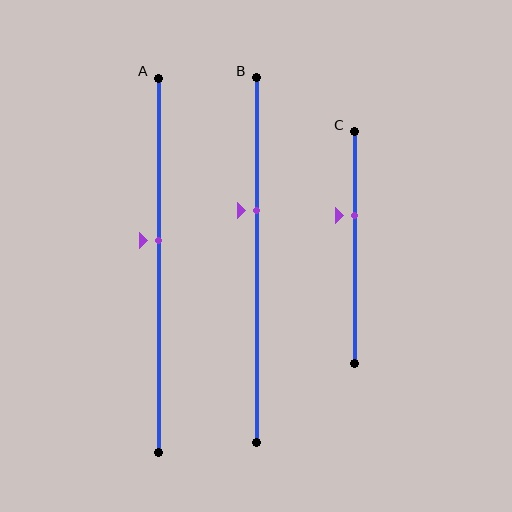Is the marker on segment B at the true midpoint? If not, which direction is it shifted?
No, the marker on segment B is shifted upward by about 14% of the segment length.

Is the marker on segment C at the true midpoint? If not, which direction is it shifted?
No, the marker on segment C is shifted upward by about 14% of the segment length.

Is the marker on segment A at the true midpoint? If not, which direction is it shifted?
No, the marker on segment A is shifted upward by about 7% of the segment length.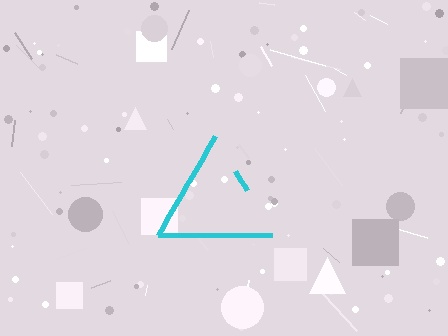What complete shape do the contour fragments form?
The contour fragments form a triangle.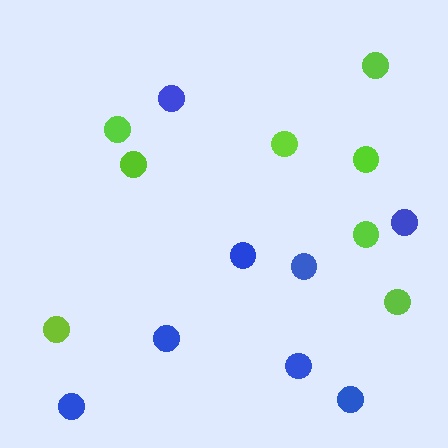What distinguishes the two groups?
There are 2 groups: one group of blue circles (8) and one group of lime circles (8).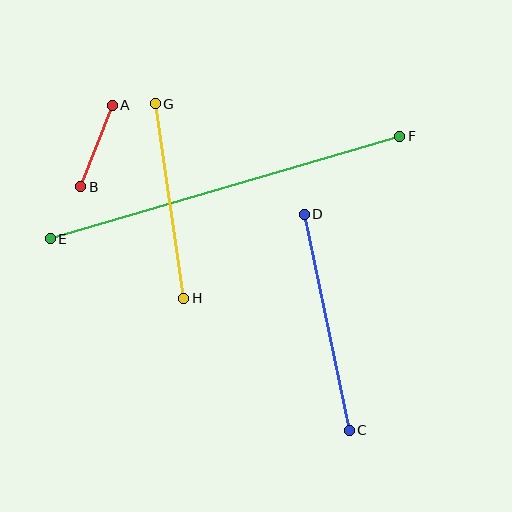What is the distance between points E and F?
The distance is approximately 364 pixels.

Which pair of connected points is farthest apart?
Points E and F are farthest apart.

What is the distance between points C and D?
The distance is approximately 221 pixels.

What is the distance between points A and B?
The distance is approximately 87 pixels.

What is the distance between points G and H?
The distance is approximately 196 pixels.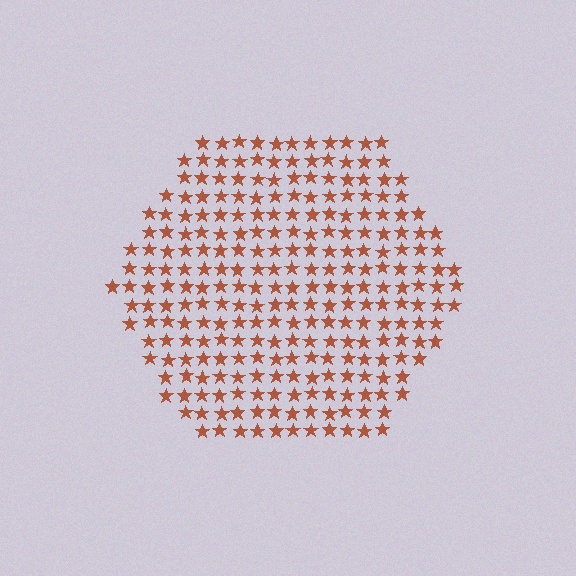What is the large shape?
The large shape is a hexagon.